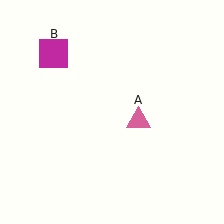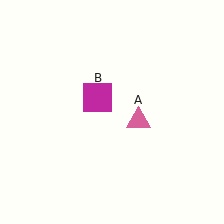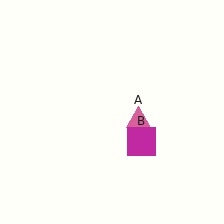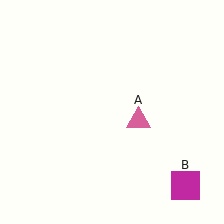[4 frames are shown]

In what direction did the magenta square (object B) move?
The magenta square (object B) moved down and to the right.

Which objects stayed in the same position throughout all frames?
Pink triangle (object A) remained stationary.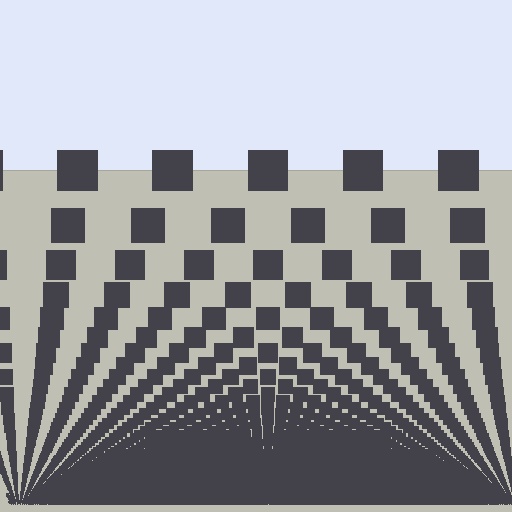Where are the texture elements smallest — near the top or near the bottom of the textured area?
Near the bottom.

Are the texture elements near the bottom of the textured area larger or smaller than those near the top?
Smaller. The gradient is inverted — elements near the bottom are smaller and denser.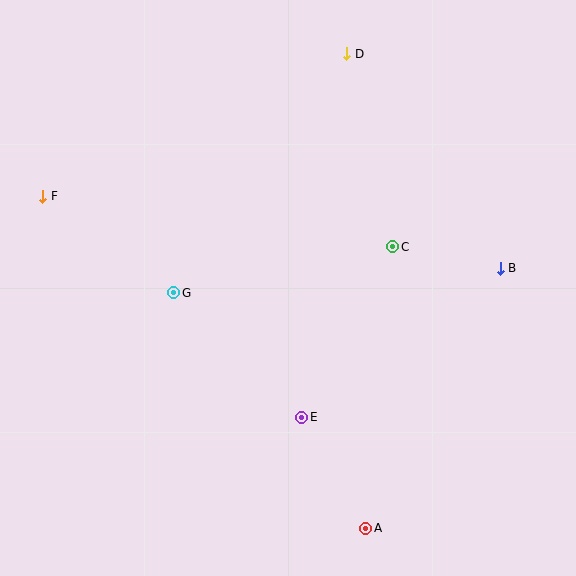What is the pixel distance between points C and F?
The distance between C and F is 354 pixels.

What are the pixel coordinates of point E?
Point E is at (302, 417).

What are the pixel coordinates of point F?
Point F is at (43, 196).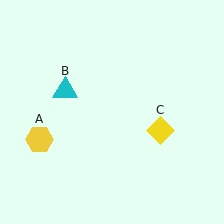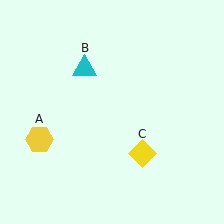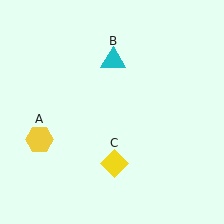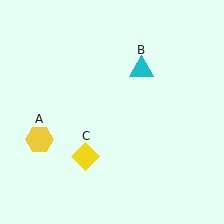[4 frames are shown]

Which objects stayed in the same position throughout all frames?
Yellow hexagon (object A) remained stationary.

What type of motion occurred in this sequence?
The cyan triangle (object B), yellow diamond (object C) rotated clockwise around the center of the scene.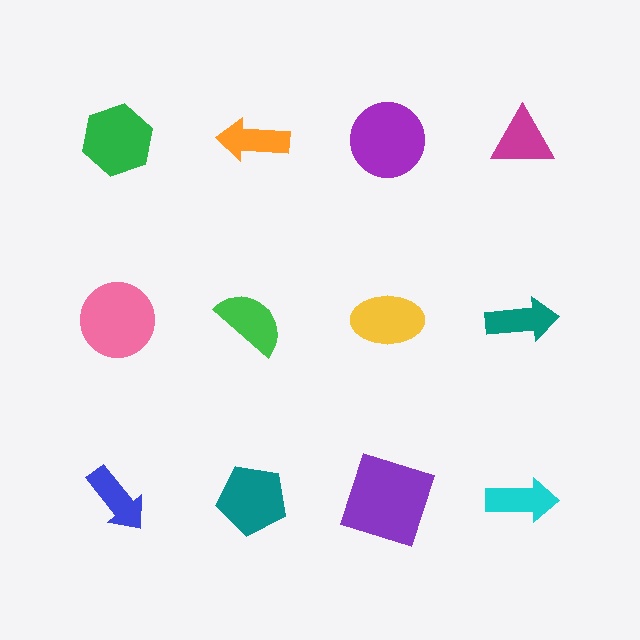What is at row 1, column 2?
An orange arrow.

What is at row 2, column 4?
A teal arrow.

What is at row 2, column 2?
A green semicircle.